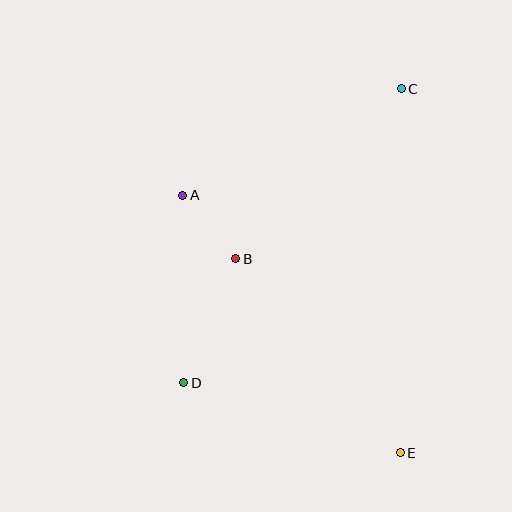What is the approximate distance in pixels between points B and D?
The distance between B and D is approximately 135 pixels.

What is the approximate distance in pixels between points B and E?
The distance between B and E is approximately 254 pixels.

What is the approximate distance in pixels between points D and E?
The distance between D and E is approximately 227 pixels.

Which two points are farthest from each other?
Points C and D are farthest from each other.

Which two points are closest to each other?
Points A and B are closest to each other.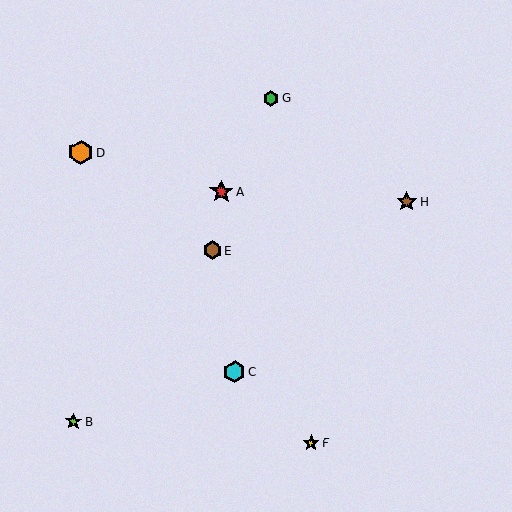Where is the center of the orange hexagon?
The center of the orange hexagon is at (81, 152).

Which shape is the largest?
The orange hexagon (labeled D) is the largest.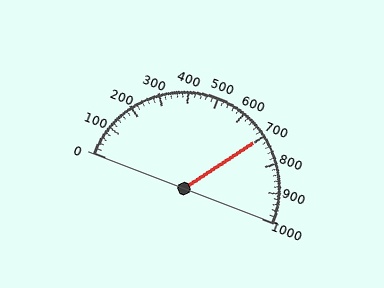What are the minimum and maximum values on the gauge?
The gauge ranges from 0 to 1000.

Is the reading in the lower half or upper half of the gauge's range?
The reading is in the upper half of the range (0 to 1000).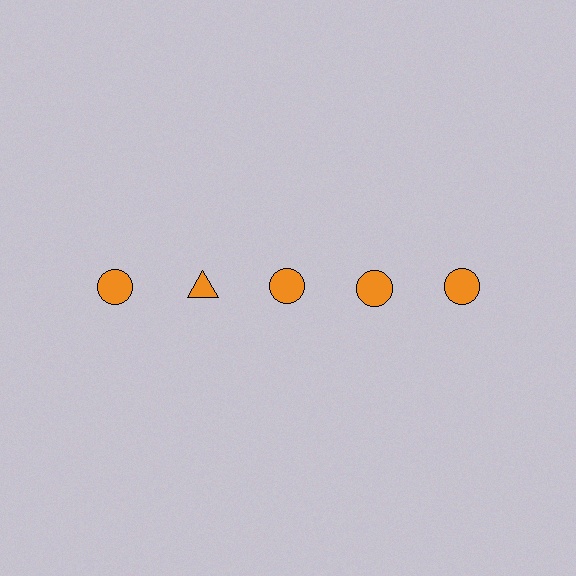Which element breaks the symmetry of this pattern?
The orange triangle in the top row, second from left column breaks the symmetry. All other shapes are orange circles.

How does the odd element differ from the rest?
It has a different shape: triangle instead of circle.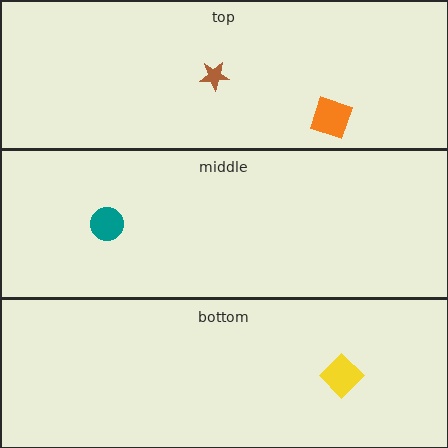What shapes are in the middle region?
The teal circle.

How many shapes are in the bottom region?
1.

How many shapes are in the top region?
2.